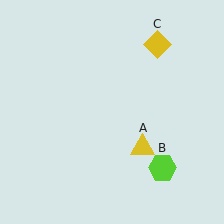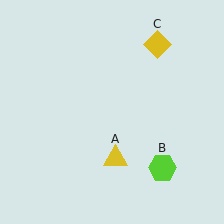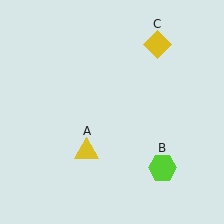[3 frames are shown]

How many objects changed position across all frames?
1 object changed position: yellow triangle (object A).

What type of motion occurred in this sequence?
The yellow triangle (object A) rotated clockwise around the center of the scene.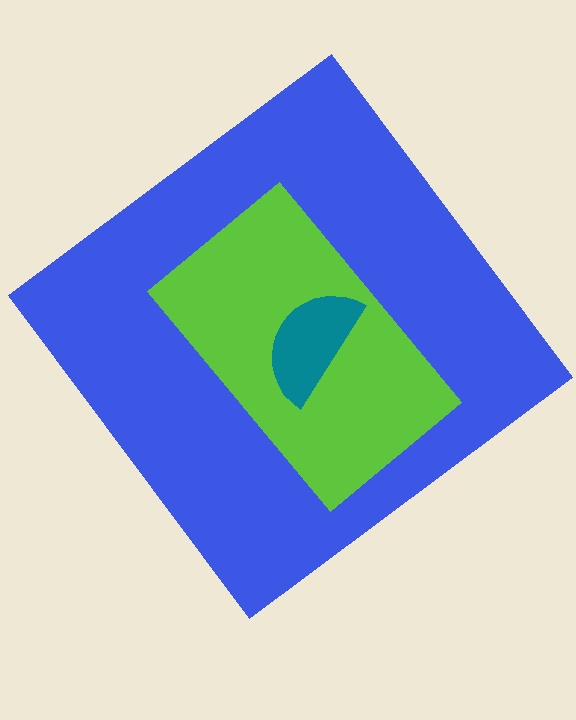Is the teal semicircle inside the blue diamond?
Yes.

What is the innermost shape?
The teal semicircle.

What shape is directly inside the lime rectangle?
The teal semicircle.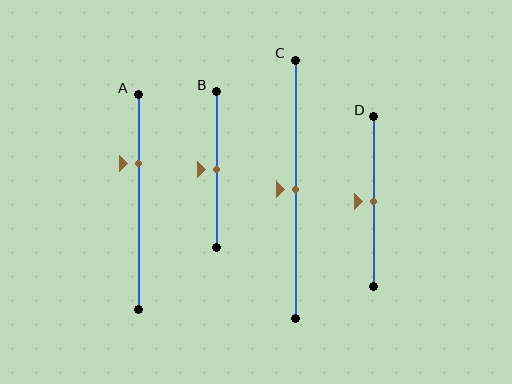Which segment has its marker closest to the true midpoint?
Segment B has its marker closest to the true midpoint.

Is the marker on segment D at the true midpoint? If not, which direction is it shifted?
Yes, the marker on segment D is at the true midpoint.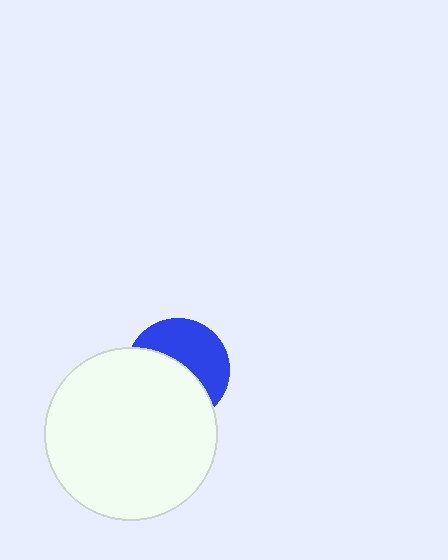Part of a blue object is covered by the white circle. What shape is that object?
It is a circle.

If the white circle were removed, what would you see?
You would see the complete blue circle.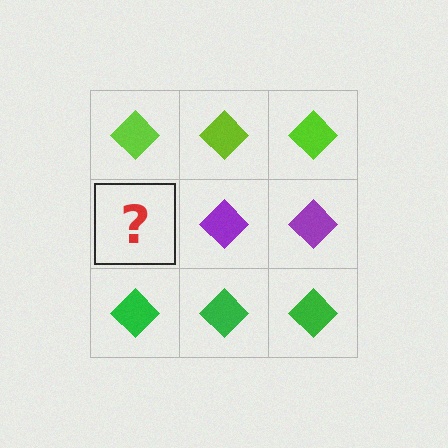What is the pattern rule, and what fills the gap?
The rule is that each row has a consistent color. The gap should be filled with a purple diamond.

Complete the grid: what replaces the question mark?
The question mark should be replaced with a purple diamond.